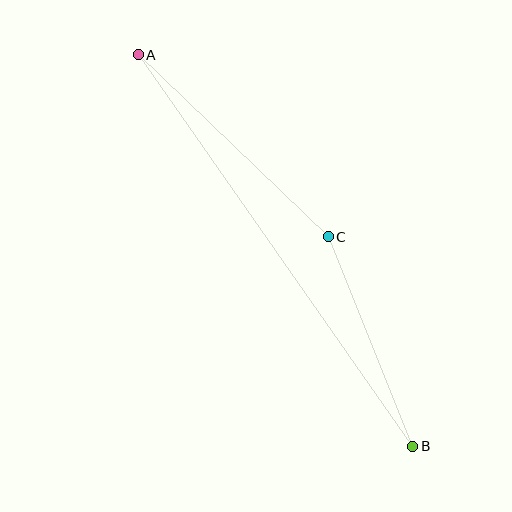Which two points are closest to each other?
Points B and C are closest to each other.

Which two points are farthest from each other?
Points A and B are farthest from each other.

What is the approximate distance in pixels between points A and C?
The distance between A and C is approximately 263 pixels.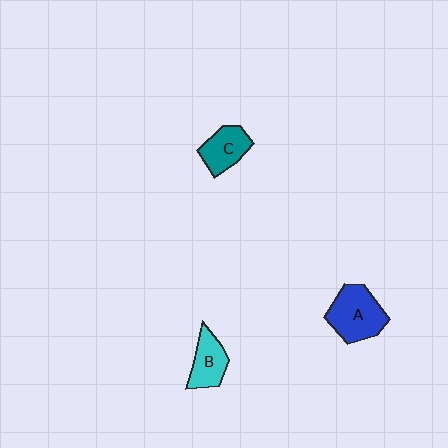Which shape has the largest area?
Shape A (blue).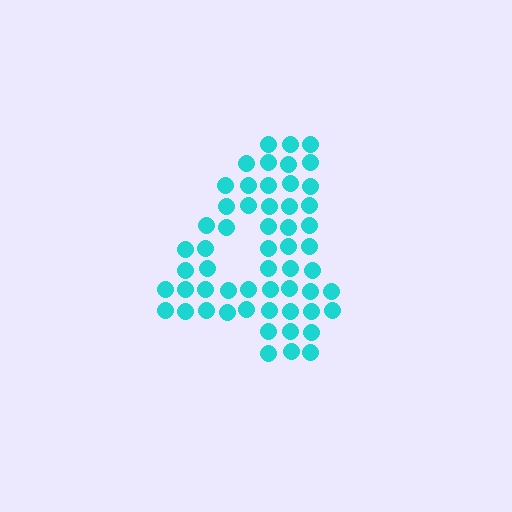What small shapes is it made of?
It is made of small circles.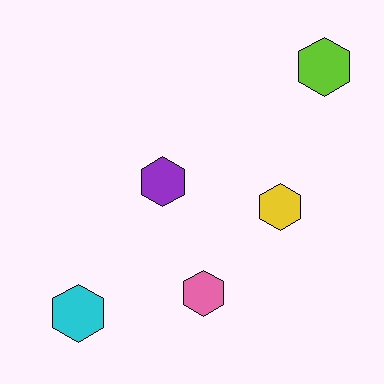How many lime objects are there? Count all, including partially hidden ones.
There is 1 lime object.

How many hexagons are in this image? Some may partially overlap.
There are 5 hexagons.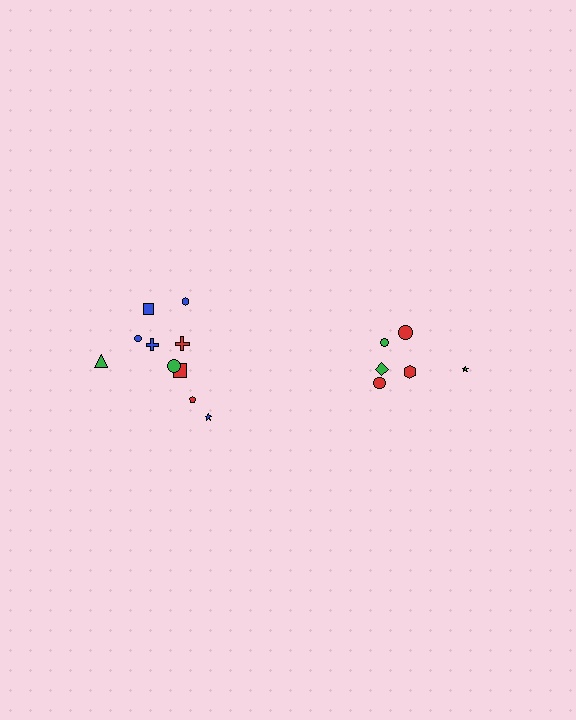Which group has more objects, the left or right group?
The left group.